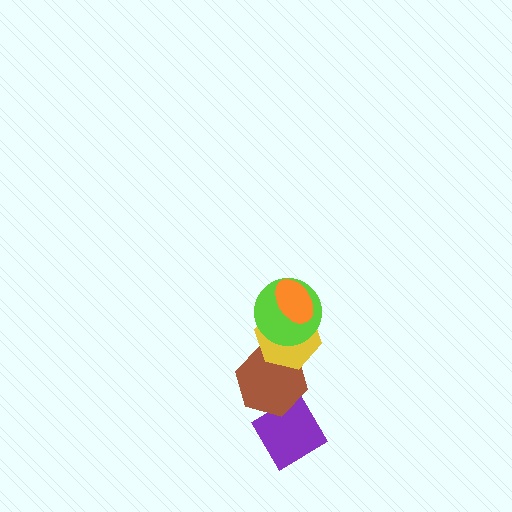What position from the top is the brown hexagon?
The brown hexagon is 4th from the top.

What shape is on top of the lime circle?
The orange ellipse is on top of the lime circle.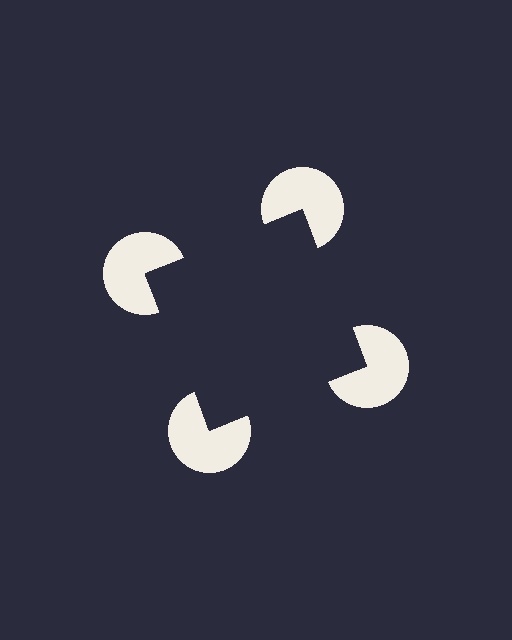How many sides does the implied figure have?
4 sides.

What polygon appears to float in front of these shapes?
An illusory square — its edges are inferred from the aligned wedge cuts in the pac-man discs, not physically drawn.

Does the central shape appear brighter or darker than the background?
It typically appears slightly darker than the background, even though no actual brightness change is drawn.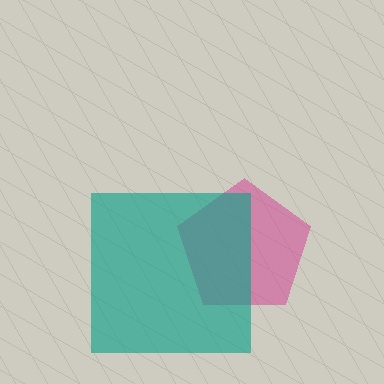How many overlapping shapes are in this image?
There are 2 overlapping shapes in the image.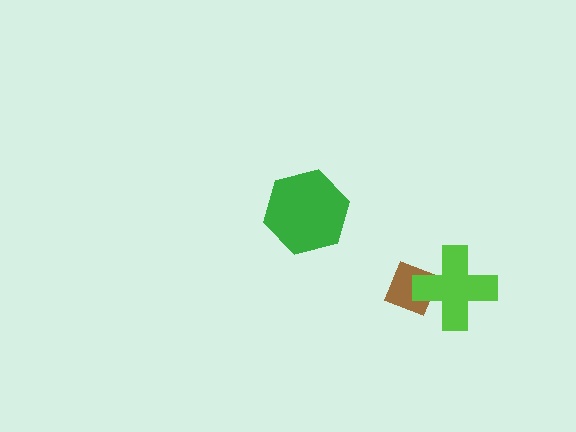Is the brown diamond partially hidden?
Yes, it is partially covered by another shape.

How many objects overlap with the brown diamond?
1 object overlaps with the brown diamond.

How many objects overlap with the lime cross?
1 object overlaps with the lime cross.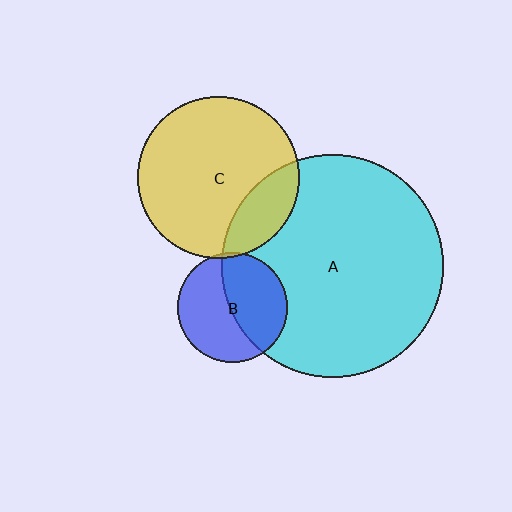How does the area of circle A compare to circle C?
Approximately 1.9 times.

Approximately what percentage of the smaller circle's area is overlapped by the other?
Approximately 20%.